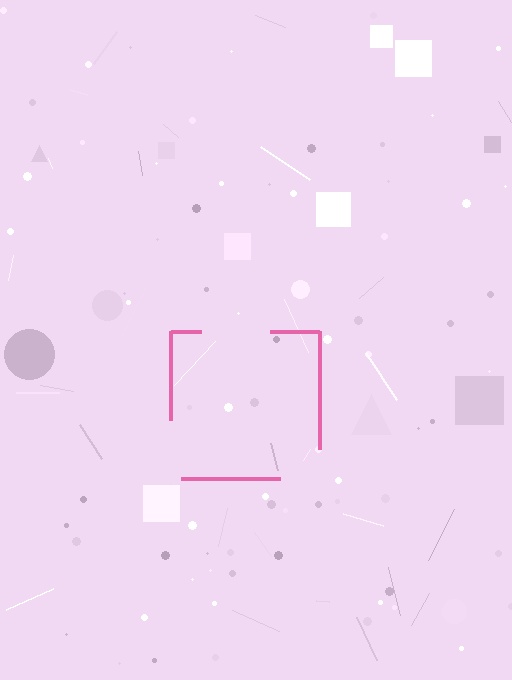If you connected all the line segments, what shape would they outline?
They would outline a square.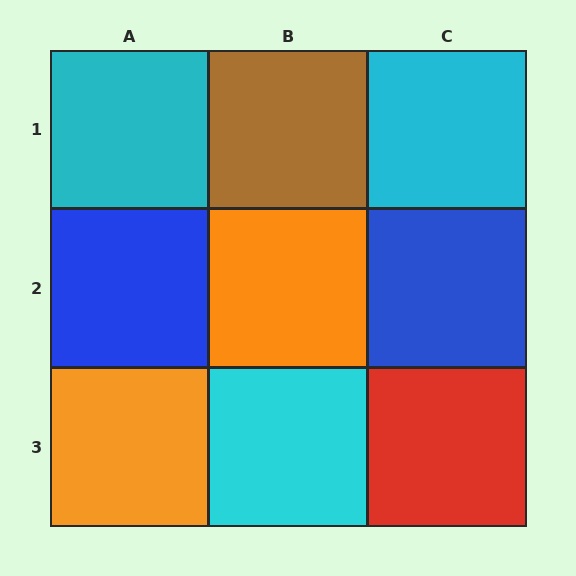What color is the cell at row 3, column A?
Orange.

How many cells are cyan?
3 cells are cyan.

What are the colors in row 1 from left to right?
Cyan, brown, cyan.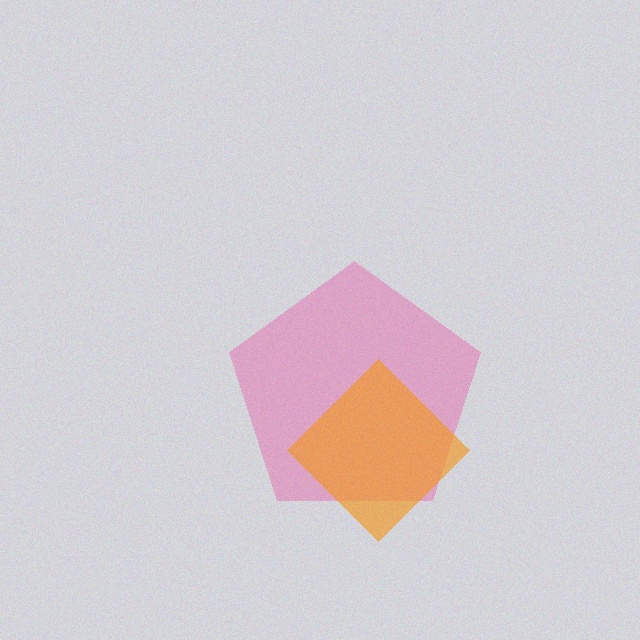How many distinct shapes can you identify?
There are 2 distinct shapes: a pink pentagon, an orange diamond.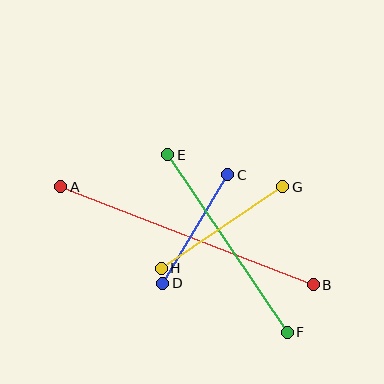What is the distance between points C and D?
The distance is approximately 127 pixels.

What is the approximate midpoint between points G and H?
The midpoint is at approximately (222, 227) pixels.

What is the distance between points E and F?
The distance is approximately 214 pixels.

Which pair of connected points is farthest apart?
Points A and B are farthest apart.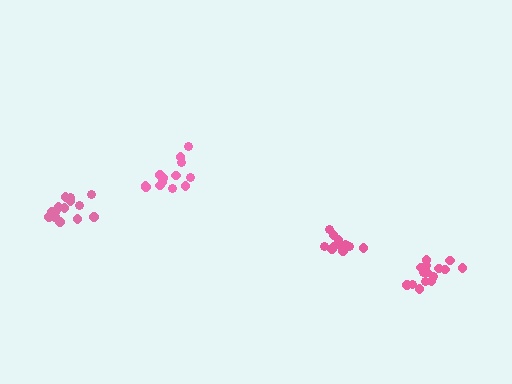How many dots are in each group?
Group 1: 14 dots, Group 2: 14 dots, Group 3: 13 dots, Group 4: 17 dots (58 total).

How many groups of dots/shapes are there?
There are 4 groups.